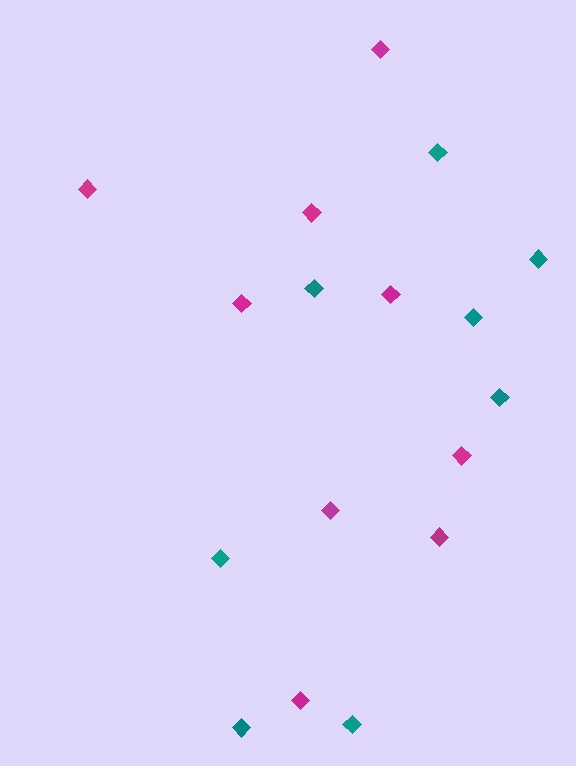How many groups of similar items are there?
There are 2 groups: one group of magenta diamonds (9) and one group of teal diamonds (8).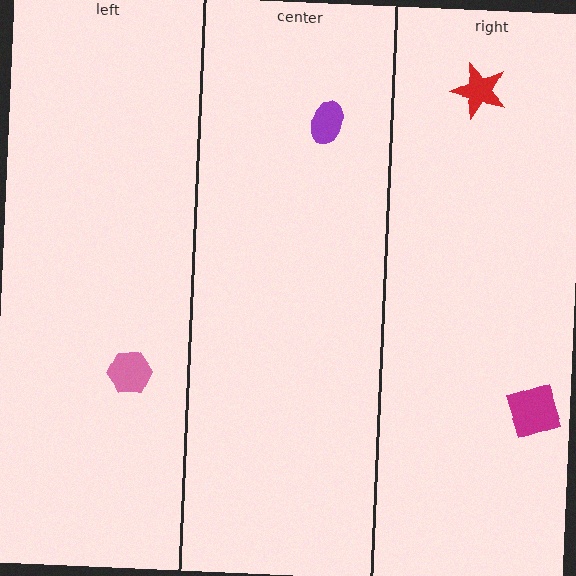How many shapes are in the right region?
2.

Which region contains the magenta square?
The right region.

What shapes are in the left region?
The pink hexagon.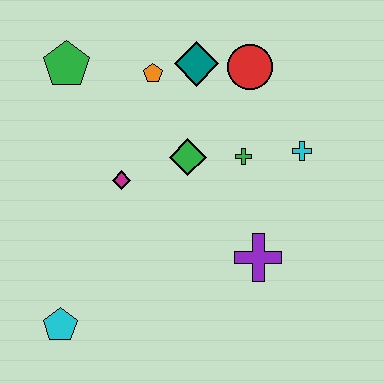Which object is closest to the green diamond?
The green cross is closest to the green diamond.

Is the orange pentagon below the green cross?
No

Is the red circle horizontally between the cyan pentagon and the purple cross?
Yes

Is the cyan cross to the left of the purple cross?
No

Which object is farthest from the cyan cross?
The cyan pentagon is farthest from the cyan cross.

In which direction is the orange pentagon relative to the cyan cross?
The orange pentagon is to the left of the cyan cross.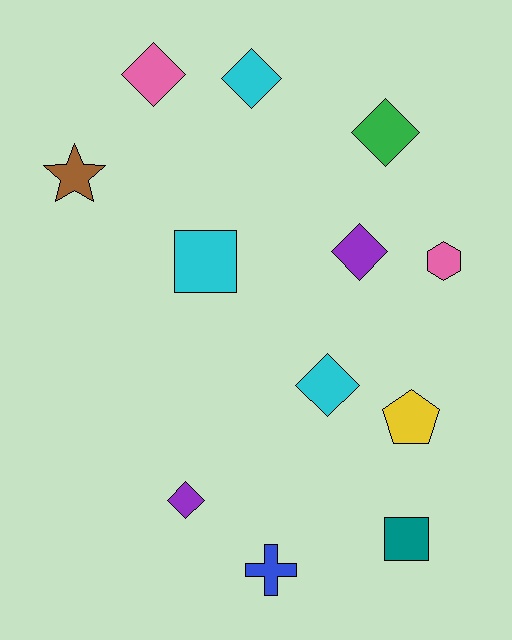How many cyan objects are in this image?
There are 3 cyan objects.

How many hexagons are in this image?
There is 1 hexagon.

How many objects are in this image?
There are 12 objects.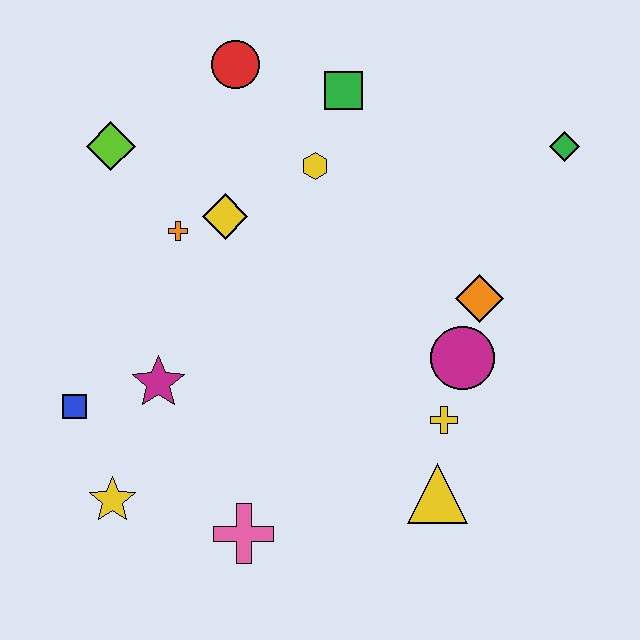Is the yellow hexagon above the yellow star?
Yes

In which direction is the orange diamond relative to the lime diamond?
The orange diamond is to the right of the lime diamond.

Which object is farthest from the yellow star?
The green diamond is farthest from the yellow star.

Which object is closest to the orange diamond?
The magenta circle is closest to the orange diamond.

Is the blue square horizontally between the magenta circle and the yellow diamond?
No